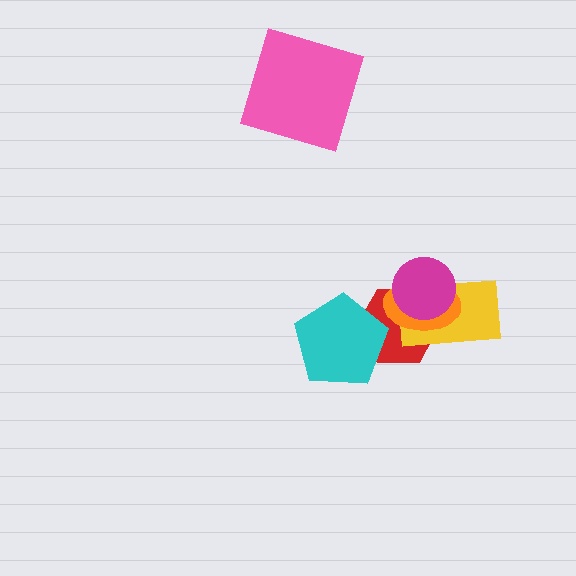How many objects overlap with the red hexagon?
4 objects overlap with the red hexagon.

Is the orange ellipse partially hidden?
Yes, it is partially covered by another shape.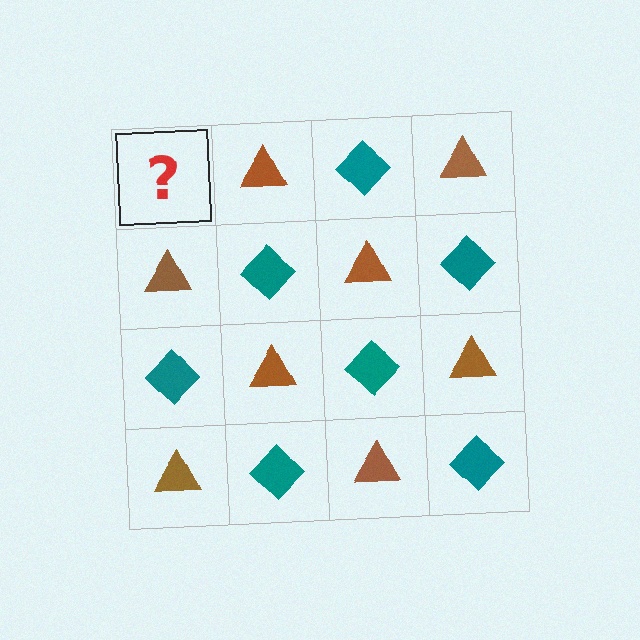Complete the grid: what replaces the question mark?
The question mark should be replaced with a teal diamond.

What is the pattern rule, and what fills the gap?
The rule is that it alternates teal diamond and brown triangle in a checkerboard pattern. The gap should be filled with a teal diamond.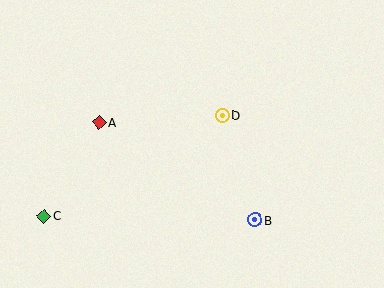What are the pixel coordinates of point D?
Point D is at (222, 115).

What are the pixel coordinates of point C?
Point C is at (44, 216).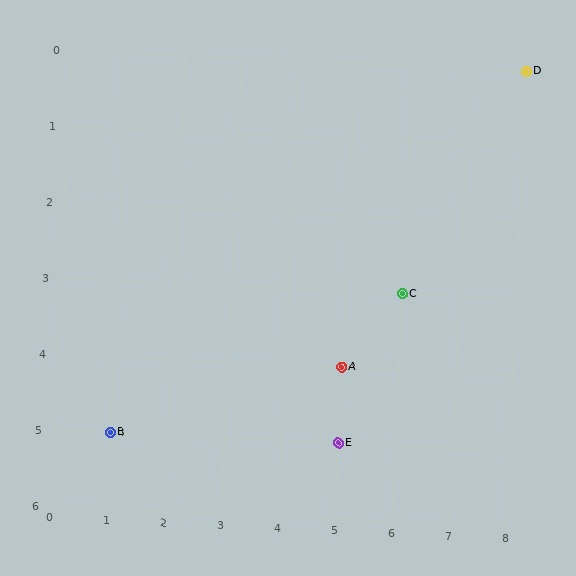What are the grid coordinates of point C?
Point C is at grid coordinates (6, 3).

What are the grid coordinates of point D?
Point D is at grid coordinates (8, 0).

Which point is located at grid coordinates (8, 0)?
Point D is at (8, 0).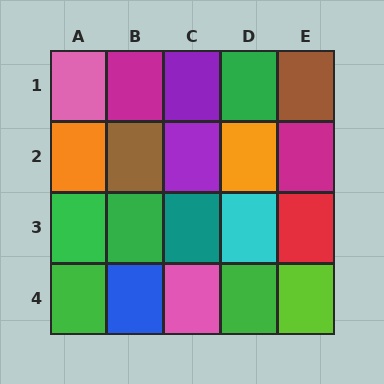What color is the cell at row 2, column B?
Brown.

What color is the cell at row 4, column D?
Green.